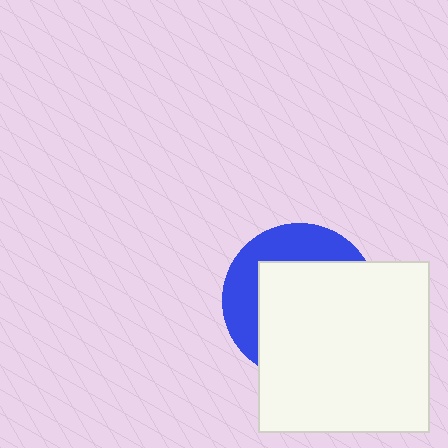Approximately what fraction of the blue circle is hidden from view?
Roughly 65% of the blue circle is hidden behind the white square.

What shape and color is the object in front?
The object in front is a white square.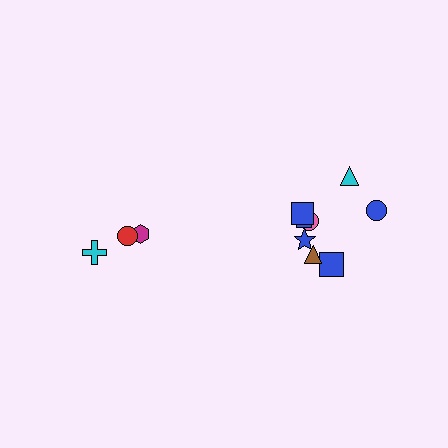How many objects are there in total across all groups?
There are 11 objects.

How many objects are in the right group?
There are 8 objects.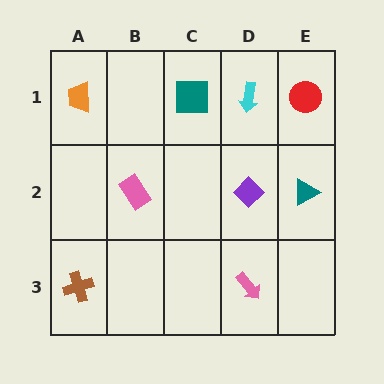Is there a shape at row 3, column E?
No, that cell is empty.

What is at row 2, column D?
A purple diamond.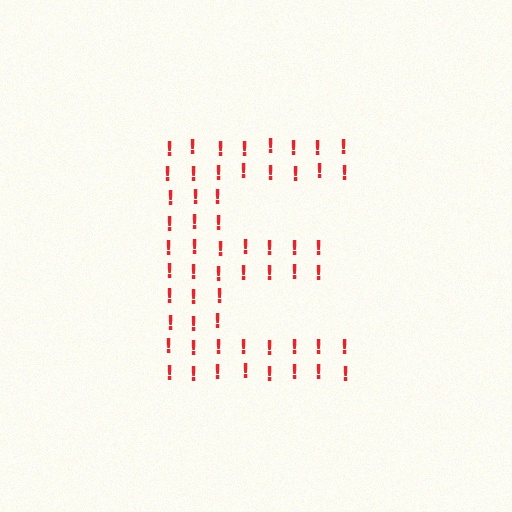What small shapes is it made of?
It is made of small exclamation marks.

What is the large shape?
The large shape is the letter E.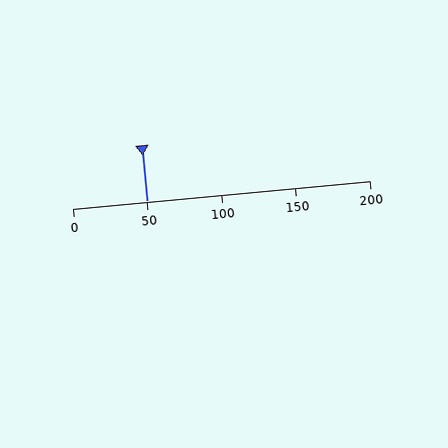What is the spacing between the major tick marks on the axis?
The major ticks are spaced 50 apart.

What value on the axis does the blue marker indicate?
The marker indicates approximately 50.